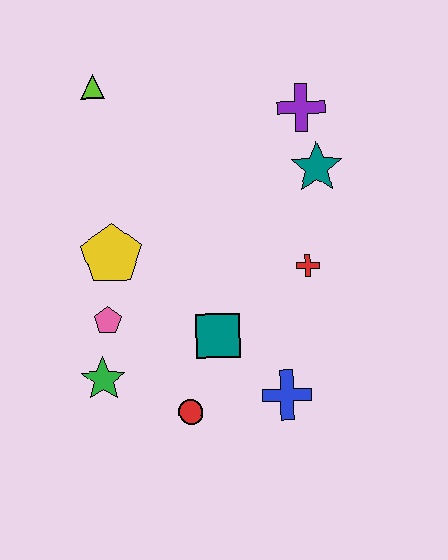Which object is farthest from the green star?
The purple cross is farthest from the green star.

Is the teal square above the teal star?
No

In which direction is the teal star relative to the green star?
The teal star is to the right of the green star.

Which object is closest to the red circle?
The teal square is closest to the red circle.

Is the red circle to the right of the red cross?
No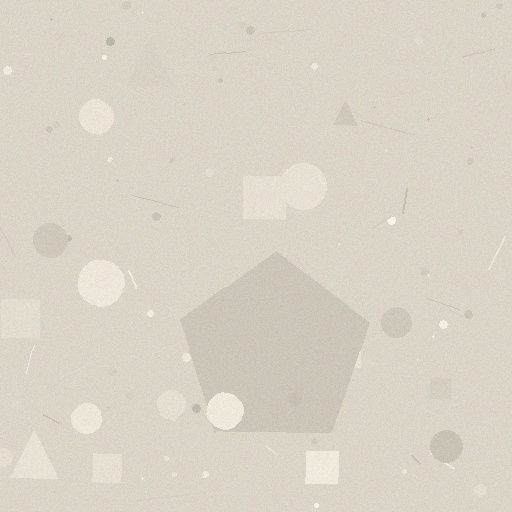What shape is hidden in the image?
A pentagon is hidden in the image.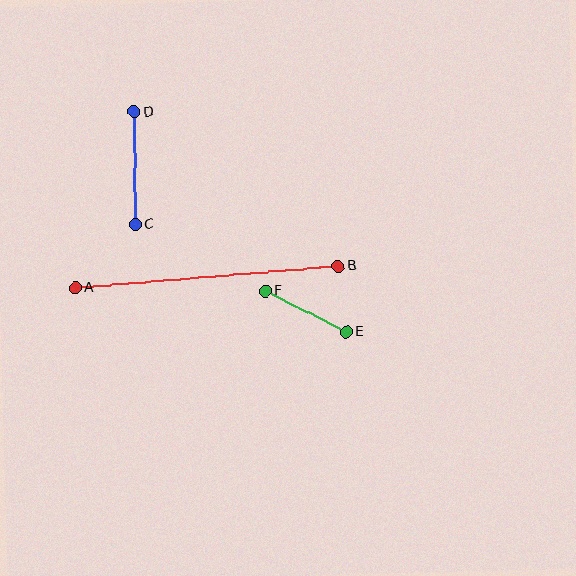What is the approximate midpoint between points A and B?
The midpoint is at approximately (207, 277) pixels.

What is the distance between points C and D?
The distance is approximately 112 pixels.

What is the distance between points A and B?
The distance is approximately 264 pixels.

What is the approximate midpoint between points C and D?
The midpoint is at approximately (135, 168) pixels.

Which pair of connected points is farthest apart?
Points A and B are farthest apart.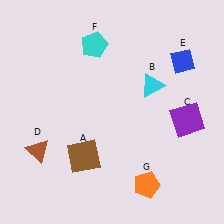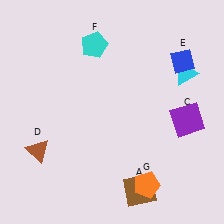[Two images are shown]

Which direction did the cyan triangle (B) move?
The cyan triangle (B) moved right.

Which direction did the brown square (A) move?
The brown square (A) moved right.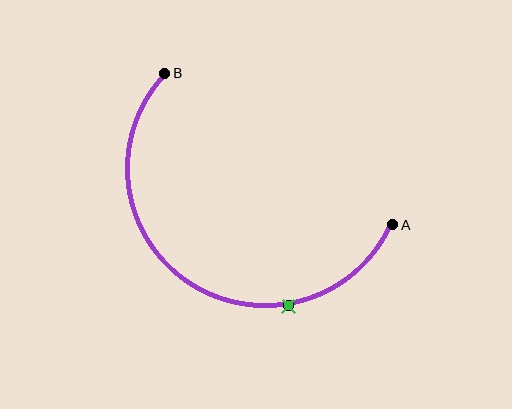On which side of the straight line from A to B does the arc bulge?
The arc bulges below the straight line connecting A and B.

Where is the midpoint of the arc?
The arc midpoint is the point on the curve farthest from the straight line joining A and B. It sits below that line.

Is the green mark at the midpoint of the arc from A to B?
No. The green mark lies on the arc but is closer to endpoint A. The arc midpoint would be at the point on the curve equidistant along the arc from both A and B.